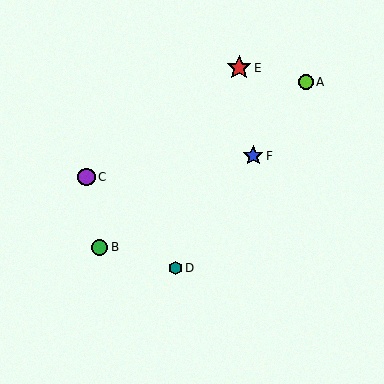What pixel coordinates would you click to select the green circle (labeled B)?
Click at (99, 247) to select the green circle B.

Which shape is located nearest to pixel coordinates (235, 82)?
The red star (labeled E) at (239, 68) is nearest to that location.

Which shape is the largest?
The red star (labeled E) is the largest.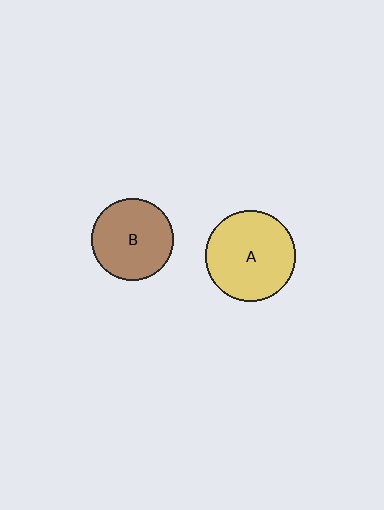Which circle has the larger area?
Circle A (yellow).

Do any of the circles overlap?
No, none of the circles overlap.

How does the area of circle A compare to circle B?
Approximately 1.2 times.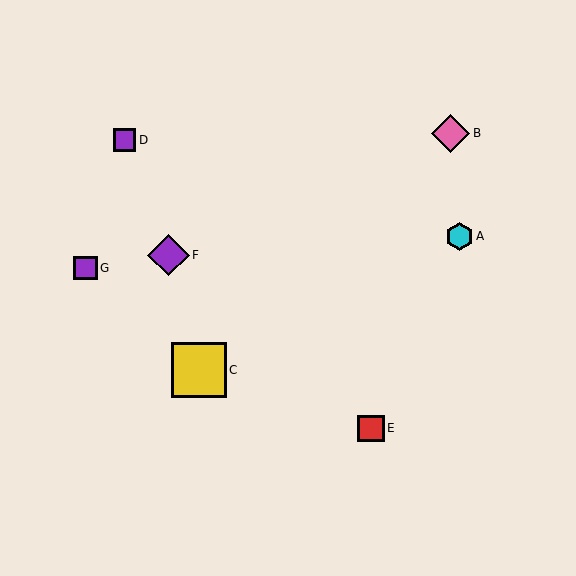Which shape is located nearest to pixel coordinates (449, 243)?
The cyan hexagon (labeled A) at (459, 236) is nearest to that location.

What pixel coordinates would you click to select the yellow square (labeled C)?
Click at (199, 370) to select the yellow square C.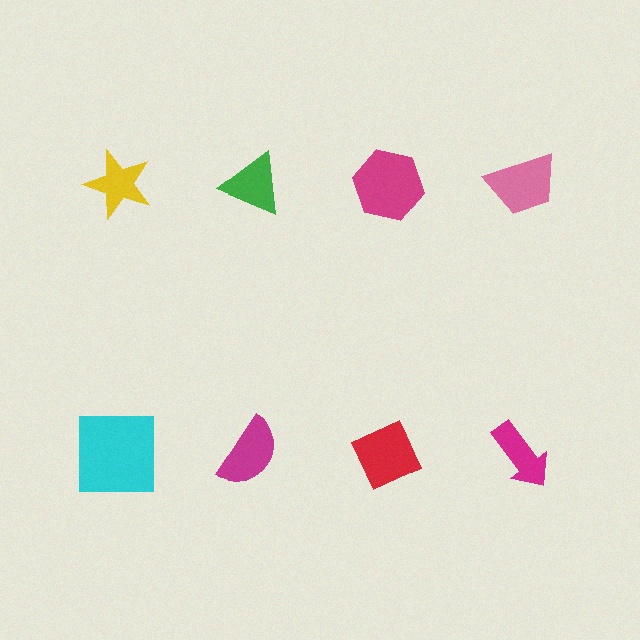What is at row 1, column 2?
A green triangle.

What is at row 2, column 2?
A magenta semicircle.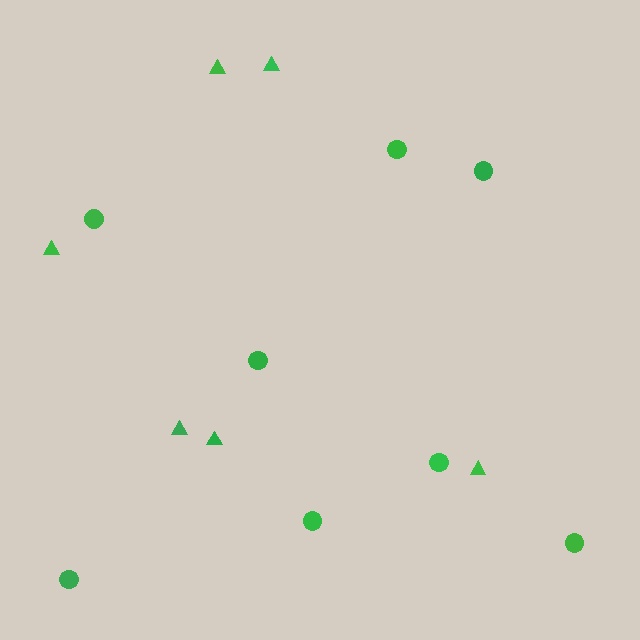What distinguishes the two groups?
There are 2 groups: one group of triangles (6) and one group of circles (8).